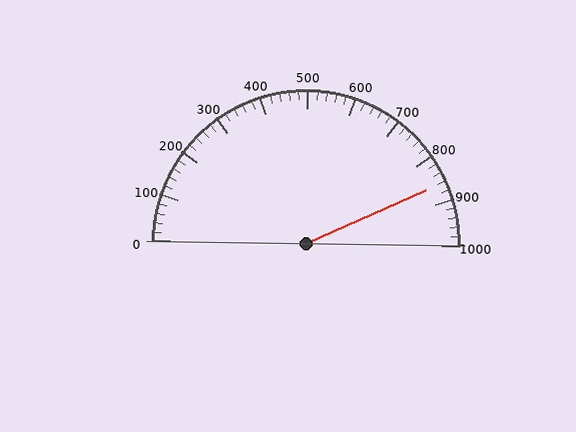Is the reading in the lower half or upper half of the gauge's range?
The reading is in the upper half of the range (0 to 1000).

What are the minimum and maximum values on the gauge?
The gauge ranges from 0 to 1000.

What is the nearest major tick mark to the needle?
The nearest major tick mark is 900.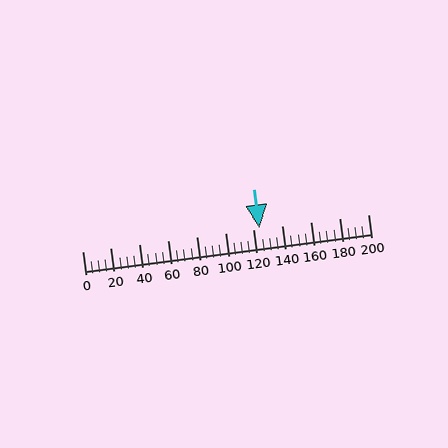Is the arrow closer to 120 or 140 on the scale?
The arrow is closer to 120.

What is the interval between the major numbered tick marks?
The major tick marks are spaced 20 units apart.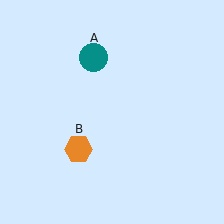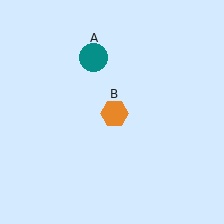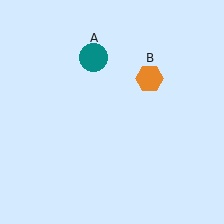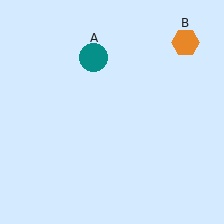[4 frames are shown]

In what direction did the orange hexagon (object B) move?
The orange hexagon (object B) moved up and to the right.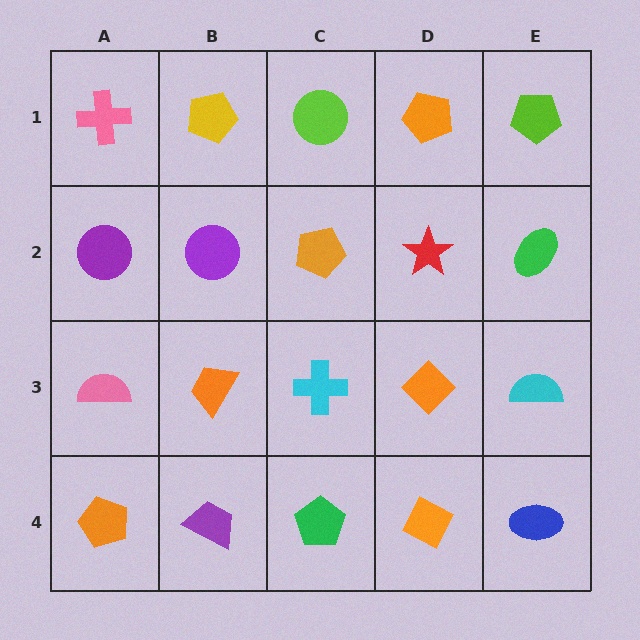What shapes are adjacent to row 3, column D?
A red star (row 2, column D), an orange diamond (row 4, column D), a cyan cross (row 3, column C), a cyan semicircle (row 3, column E).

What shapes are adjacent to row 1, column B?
A purple circle (row 2, column B), a pink cross (row 1, column A), a lime circle (row 1, column C).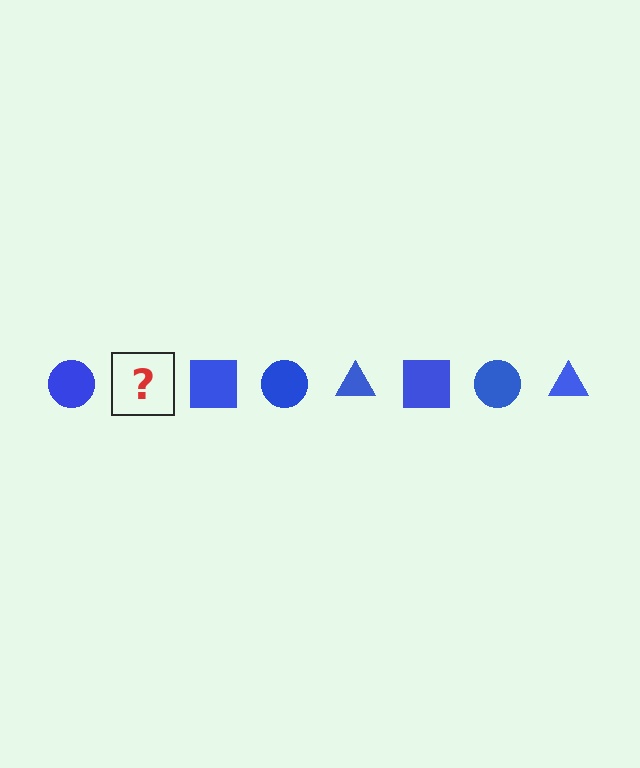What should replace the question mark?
The question mark should be replaced with a blue triangle.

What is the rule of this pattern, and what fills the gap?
The rule is that the pattern cycles through circle, triangle, square shapes in blue. The gap should be filled with a blue triangle.